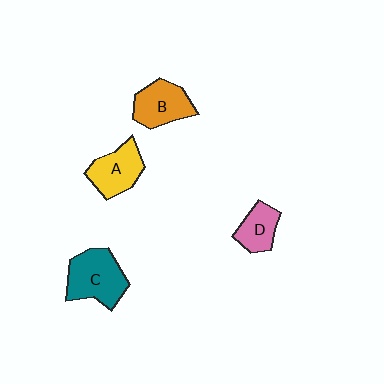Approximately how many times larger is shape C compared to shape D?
Approximately 1.7 times.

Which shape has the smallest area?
Shape D (pink).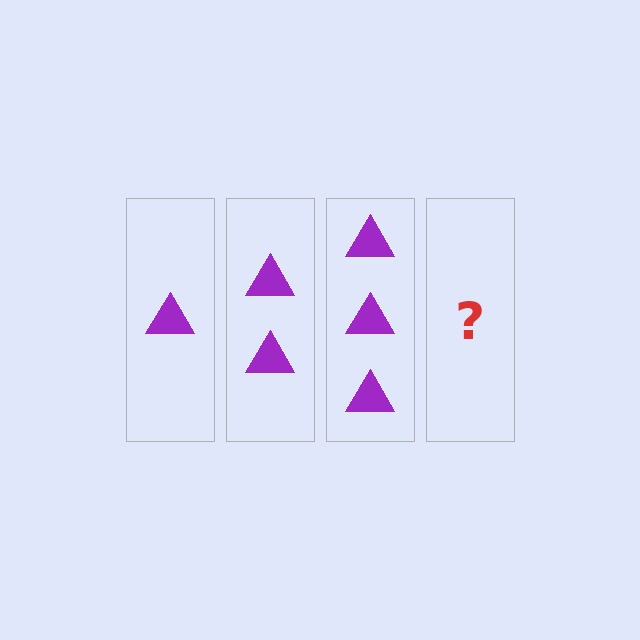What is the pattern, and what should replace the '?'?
The pattern is that each step adds one more triangle. The '?' should be 4 triangles.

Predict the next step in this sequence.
The next step is 4 triangles.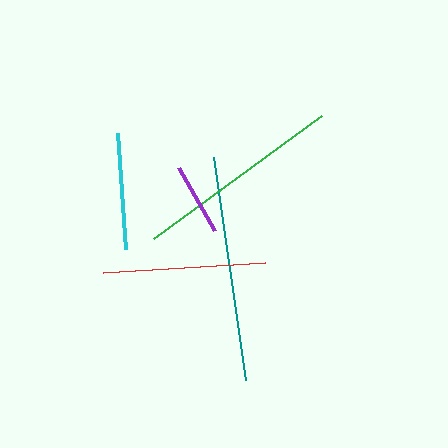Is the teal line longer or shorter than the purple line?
The teal line is longer than the purple line.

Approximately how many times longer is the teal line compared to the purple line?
The teal line is approximately 3.1 times the length of the purple line.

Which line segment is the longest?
The teal line is the longest at approximately 225 pixels.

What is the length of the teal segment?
The teal segment is approximately 225 pixels long.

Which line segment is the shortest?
The purple line is the shortest at approximately 73 pixels.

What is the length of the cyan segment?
The cyan segment is approximately 116 pixels long.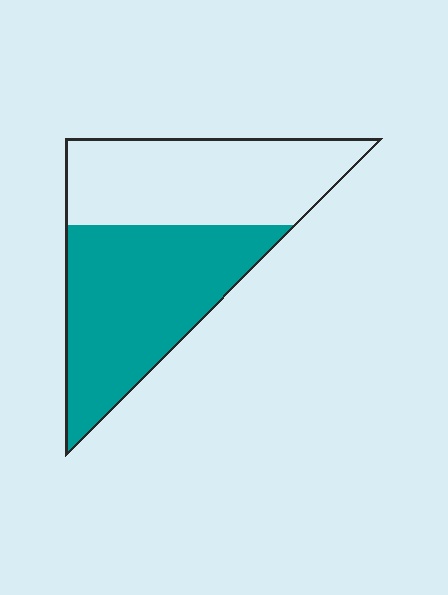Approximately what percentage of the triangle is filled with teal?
Approximately 55%.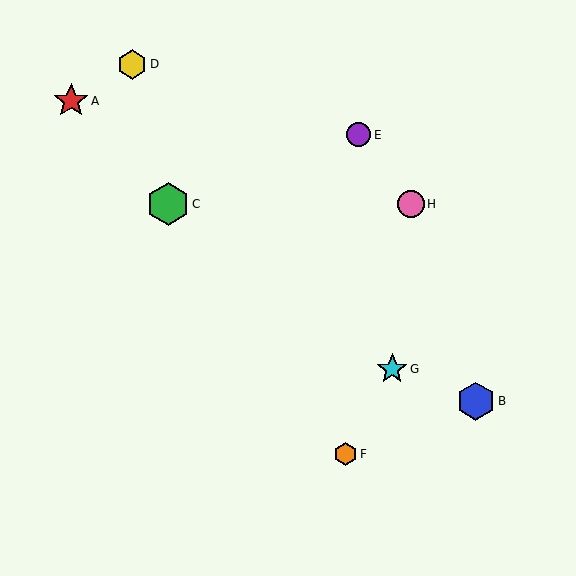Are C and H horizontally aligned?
Yes, both are at y≈204.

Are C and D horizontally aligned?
No, C is at y≈204 and D is at y≈64.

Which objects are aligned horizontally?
Objects C, H are aligned horizontally.